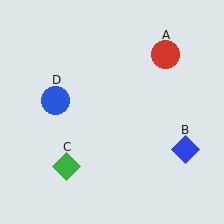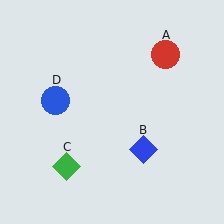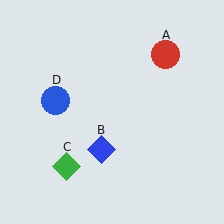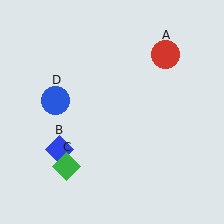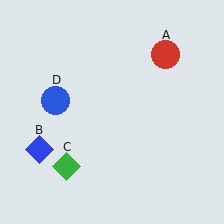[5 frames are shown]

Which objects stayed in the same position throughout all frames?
Red circle (object A) and green diamond (object C) and blue circle (object D) remained stationary.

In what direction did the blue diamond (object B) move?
The blue diamond (object B) moved left.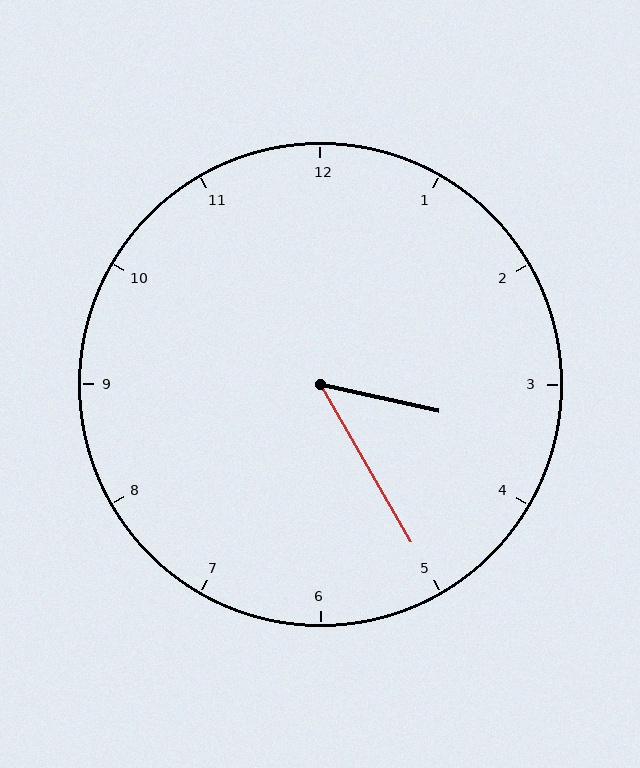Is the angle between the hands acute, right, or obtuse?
It is acute.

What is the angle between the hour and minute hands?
Approximately 48 degrees.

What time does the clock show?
3:25.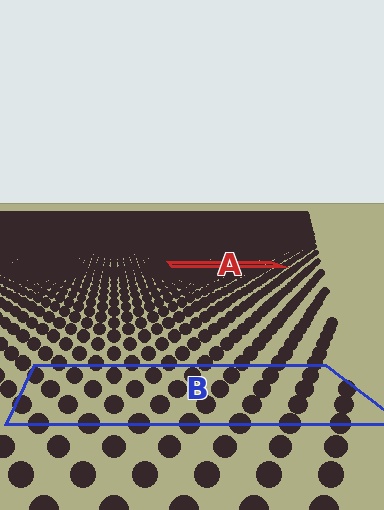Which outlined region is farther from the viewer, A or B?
Region A is farther from the viewer — the texture elements inside it appear smaller and more densely packed.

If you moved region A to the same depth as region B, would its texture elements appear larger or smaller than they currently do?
They would appear larger. At a closer depth, the same texture elements are projected at a bigger on-screen size.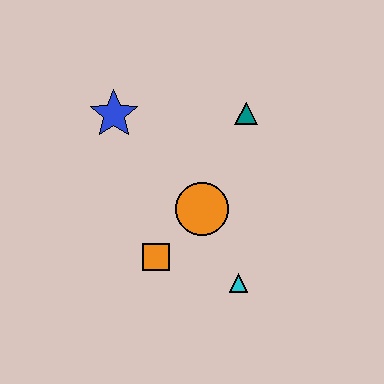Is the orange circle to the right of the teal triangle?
No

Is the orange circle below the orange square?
No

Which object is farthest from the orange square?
The teal triangle is farthest from the orange square.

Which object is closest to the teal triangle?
The orange circle is closest to the teal triangle.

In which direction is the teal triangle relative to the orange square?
The teal triangle is above the orange square.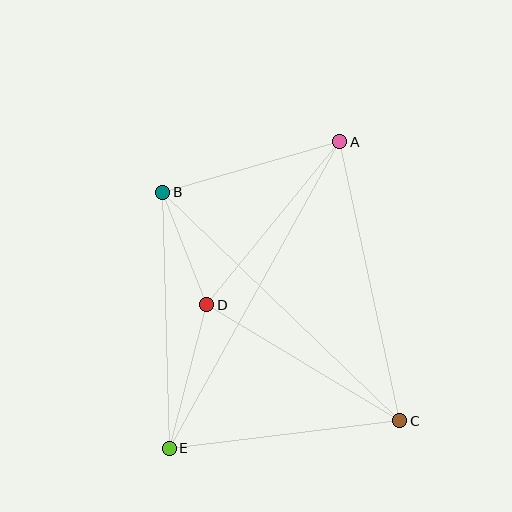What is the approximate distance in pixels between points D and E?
The distance between D and E is approximately 148 pixels.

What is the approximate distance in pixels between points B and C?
The distance between B and C is approximately 329 pixels.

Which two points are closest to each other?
Points B and D are closest to each other.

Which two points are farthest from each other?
Points A and E are farthest from each other.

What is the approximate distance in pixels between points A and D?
The distance between A and D is approximately 210 pixels.